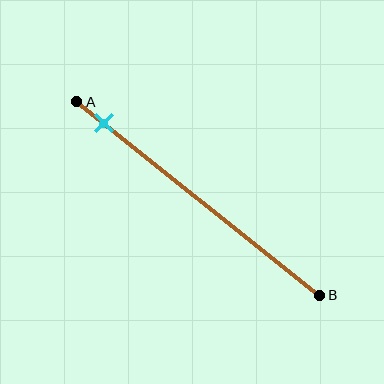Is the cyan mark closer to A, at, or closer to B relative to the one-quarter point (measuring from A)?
The cyan mark is closer to point A than the one-quarter point of segment AB.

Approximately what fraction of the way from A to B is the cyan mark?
The cyan mark is approximately 10% of the way from A to B.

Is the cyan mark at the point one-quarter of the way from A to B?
No, the mark is at about 10% from A, not at the 25% one-quarter point.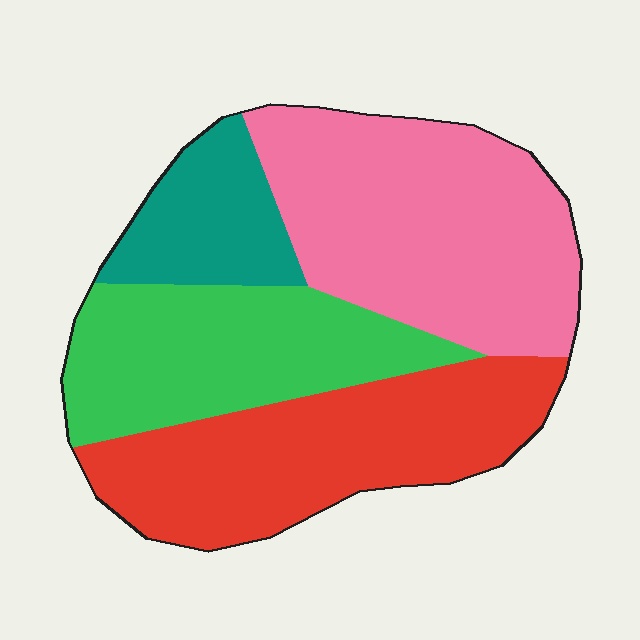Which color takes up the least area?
Teal, at roughly 10%.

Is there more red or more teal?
Red.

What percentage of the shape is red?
Red covers about 30% of the shape.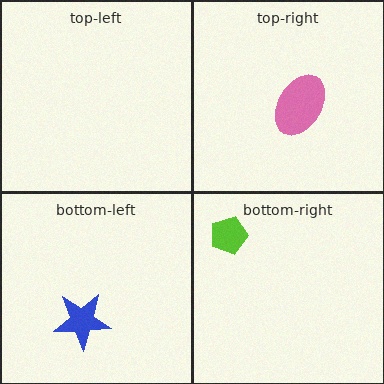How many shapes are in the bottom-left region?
1.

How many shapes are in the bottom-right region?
1.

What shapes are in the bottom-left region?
The blue star.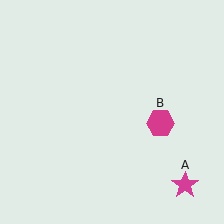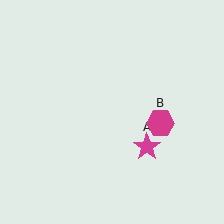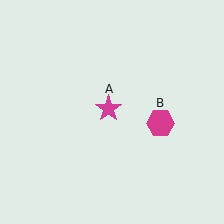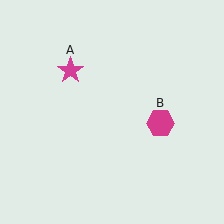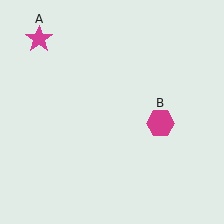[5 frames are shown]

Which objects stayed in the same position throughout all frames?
Magenta hexagon (object B) remained stationary.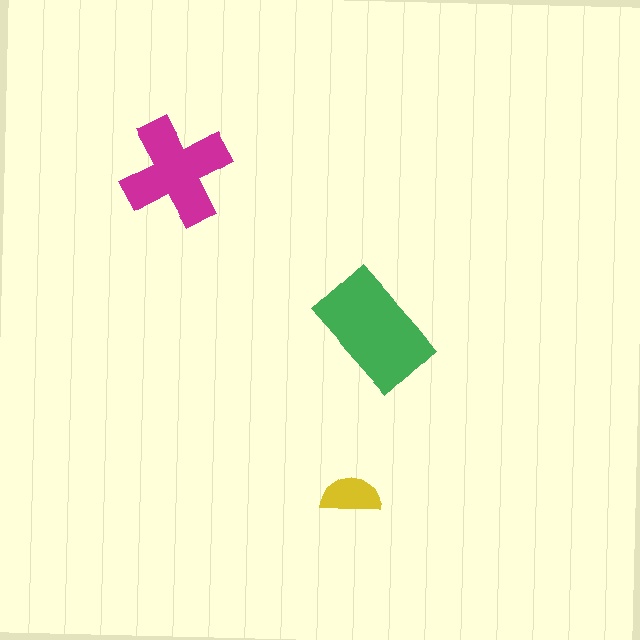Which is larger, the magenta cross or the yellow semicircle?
The magenta cross.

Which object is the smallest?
The yellow semicircle.